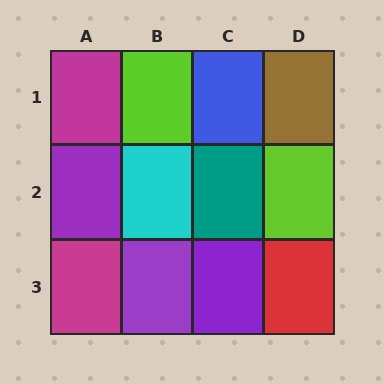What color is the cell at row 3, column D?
Red.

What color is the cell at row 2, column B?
Cyan.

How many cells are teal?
1 cell is teal.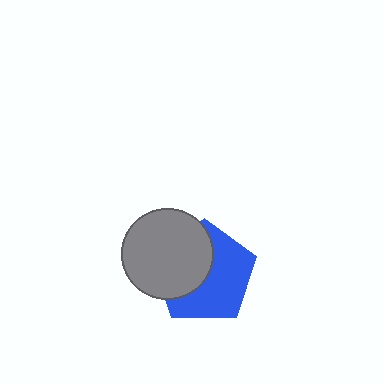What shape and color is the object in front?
The object in front is a gray circle.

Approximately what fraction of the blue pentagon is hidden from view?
Roughly 44% of the blue pentagon is hidden behind the gray circle.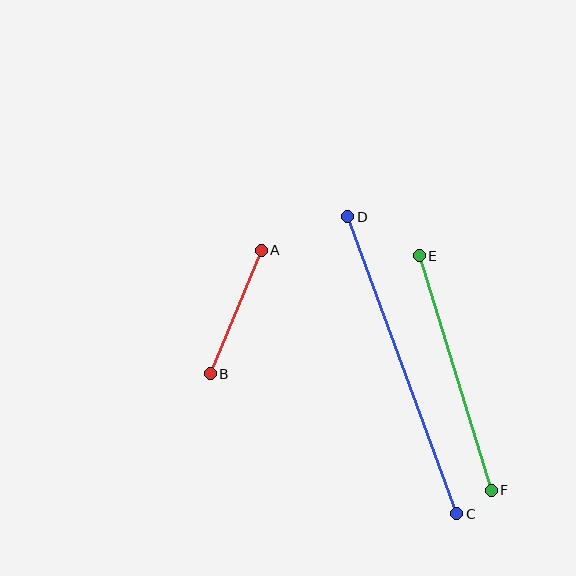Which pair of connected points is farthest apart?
Points C and D are farthest apart.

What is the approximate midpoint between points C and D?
The midpoint is at approximately (402, 365) pixels.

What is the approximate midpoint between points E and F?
The midpoint is at approximately (455, 373) pixels.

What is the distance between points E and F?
The distance is approximately 246 pixels.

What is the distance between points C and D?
The distance is approximately 316 pixels.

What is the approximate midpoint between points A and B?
The midpoint is at approximately (236, 312) pixels.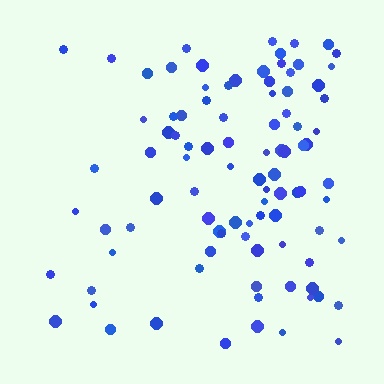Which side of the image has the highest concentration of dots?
The right.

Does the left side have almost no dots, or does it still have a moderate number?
Still a moderate number, just noticeably fewer than the right.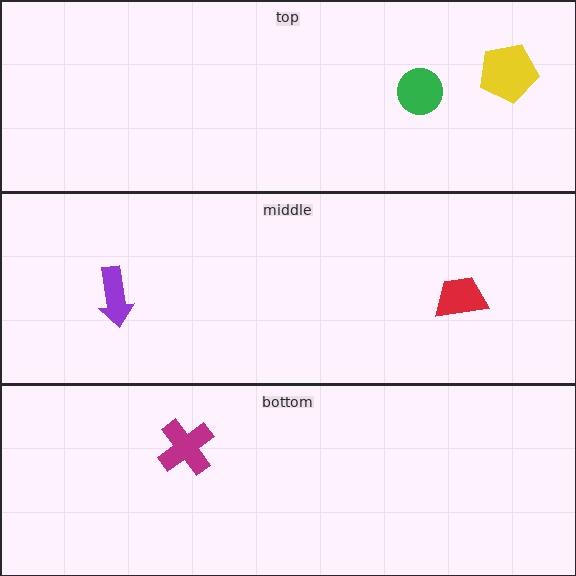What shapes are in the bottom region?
The magenta cross.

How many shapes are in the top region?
2.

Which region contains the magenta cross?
The bottom region.